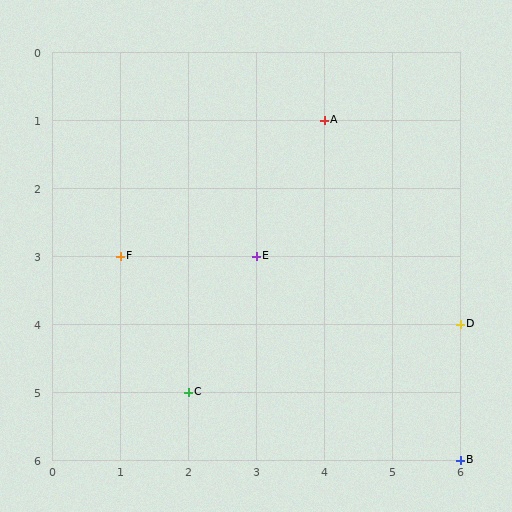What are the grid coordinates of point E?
Point E is at grid coordinates (3, 3).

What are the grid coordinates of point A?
Point A is at grid coordinates (4, 1).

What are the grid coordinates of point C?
Point C is at grid coordinates (2, 5).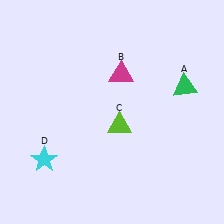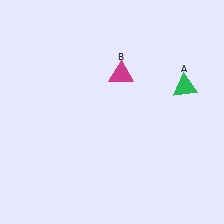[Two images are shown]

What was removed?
The lime triangle (C), the cyan star (D) were removed in Image 2.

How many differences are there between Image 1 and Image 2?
There are 2 differences between the two images.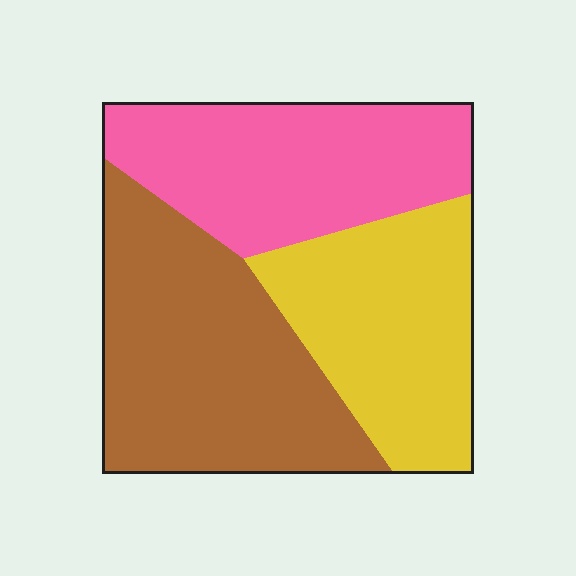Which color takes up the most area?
Brown, at roughly 40%.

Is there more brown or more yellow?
Brown.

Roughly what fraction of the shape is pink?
Pink covers about 30% of the shape.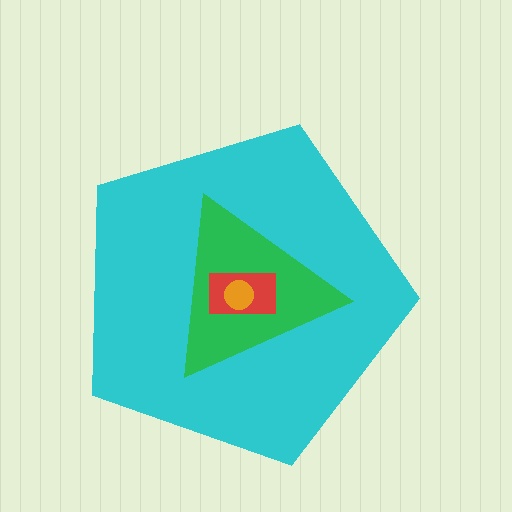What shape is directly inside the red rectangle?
The orange circle.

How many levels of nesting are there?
4.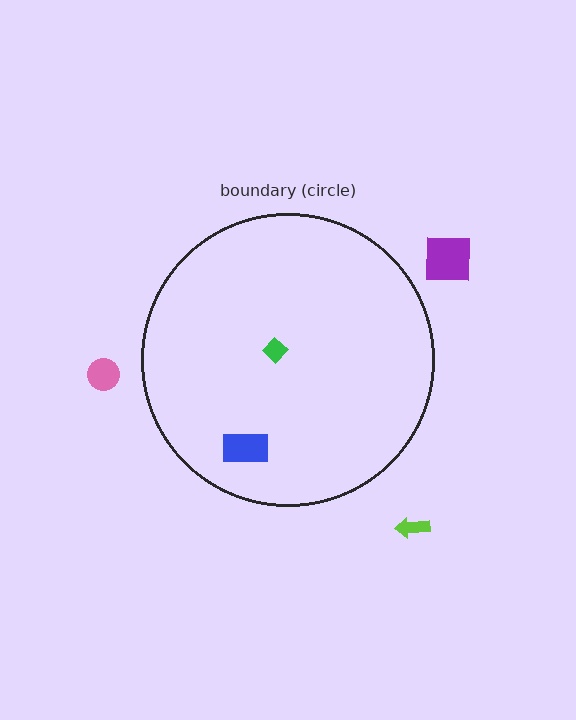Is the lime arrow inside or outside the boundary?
Outside.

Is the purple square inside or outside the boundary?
Outside.